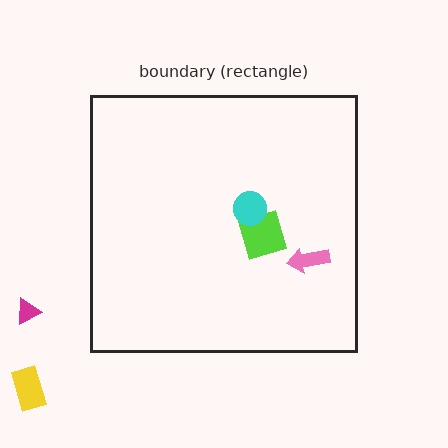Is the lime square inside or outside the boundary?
Inside.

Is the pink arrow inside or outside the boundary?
Inside.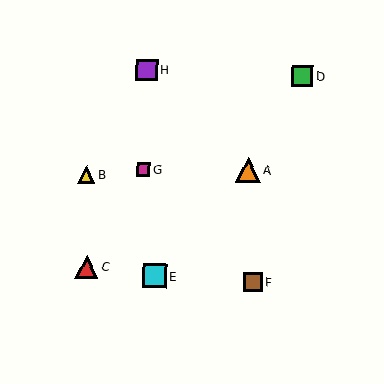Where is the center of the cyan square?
The center of the cyan square is at (155, 276).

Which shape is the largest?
The orange triangle (labeled A) is the largest.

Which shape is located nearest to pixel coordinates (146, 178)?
The magenta square (labeled G) at (144, 170) is nearest to that location.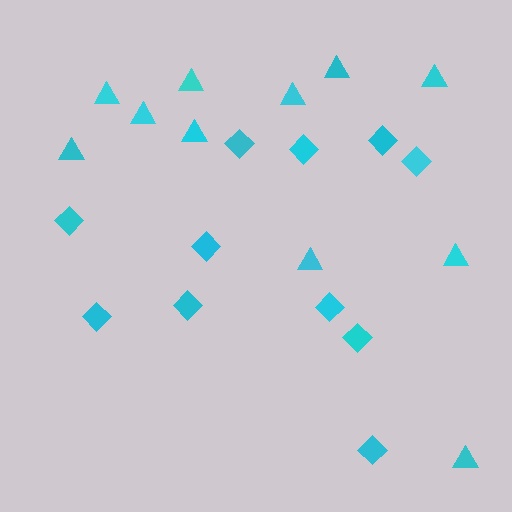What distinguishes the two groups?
There are 2 groups: one group of triangles (11) and one group of diamonds (11).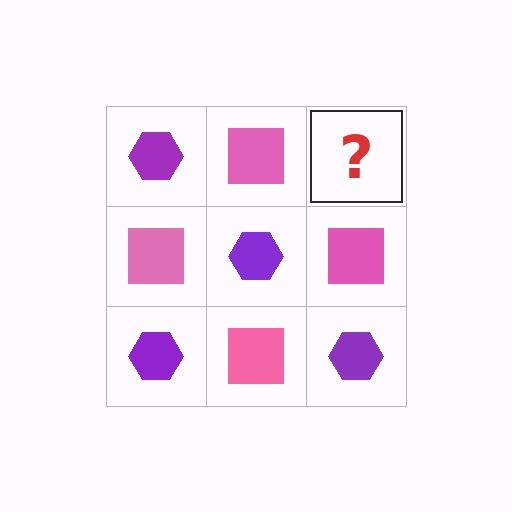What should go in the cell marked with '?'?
The missing cell should contain a purple hexagon.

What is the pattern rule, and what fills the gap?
The rule is that it alternates purple hexagon and pink square in a checkerboard pattern. The gap should be filled with a purple hexagon.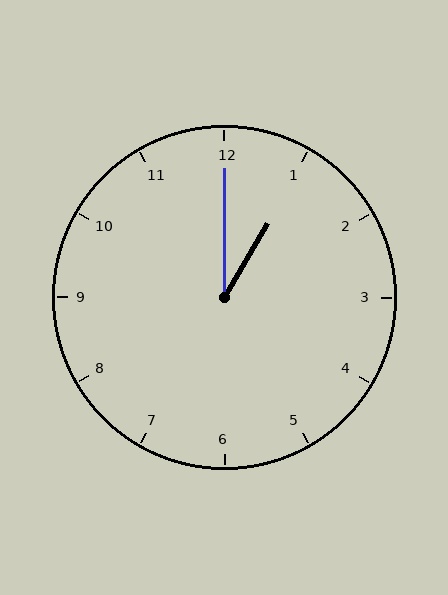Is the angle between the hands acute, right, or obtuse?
It is acute.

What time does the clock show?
1:00.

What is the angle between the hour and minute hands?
Approximately 30 degrees.